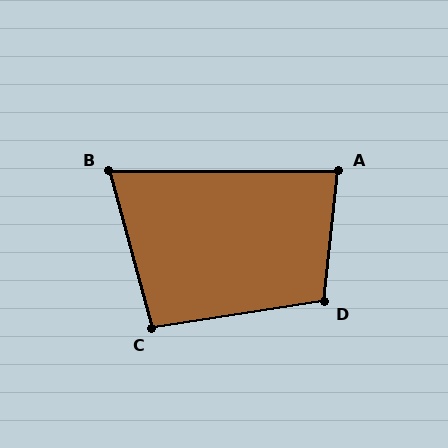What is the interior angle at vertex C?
Approximately 96 degrees (obtuse).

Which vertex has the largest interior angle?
D, at approximately 105 degrees.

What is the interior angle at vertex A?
Approximately 84 degrees (acute).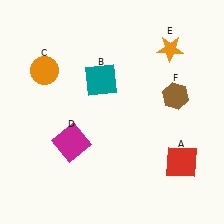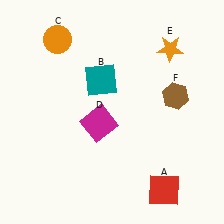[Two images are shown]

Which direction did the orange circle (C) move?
The orange circle (C) moved up.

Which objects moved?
The objects that moved are: the red square (A), the orange circle (C), the magenta square (D).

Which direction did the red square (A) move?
The red square (A) moved down.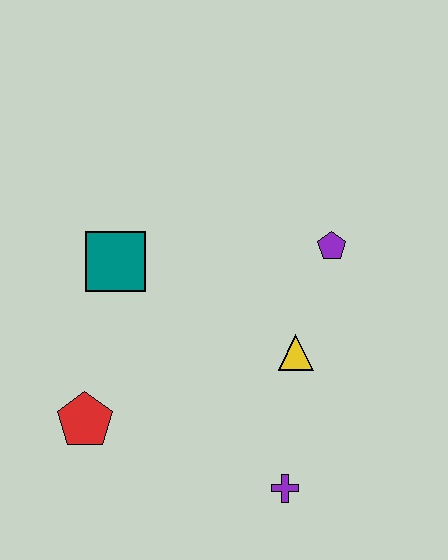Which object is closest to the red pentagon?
The teal square is closest to the red pentagon.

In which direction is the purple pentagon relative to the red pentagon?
The purple pentagon is to the right of the red pentagon.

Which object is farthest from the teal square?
The purple cross is farthest from the teal square.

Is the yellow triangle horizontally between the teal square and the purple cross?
No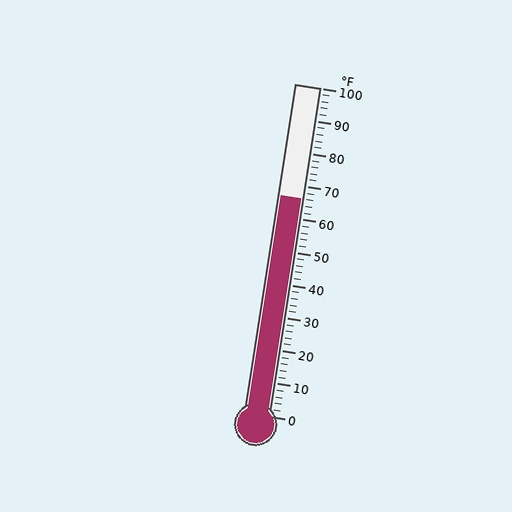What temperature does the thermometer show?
The thermometer shows approximately 66°F.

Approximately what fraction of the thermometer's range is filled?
The thermometer is filled to approximately 65% of its range.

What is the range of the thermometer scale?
The thermometer scale ranges from 0°F to 100°F.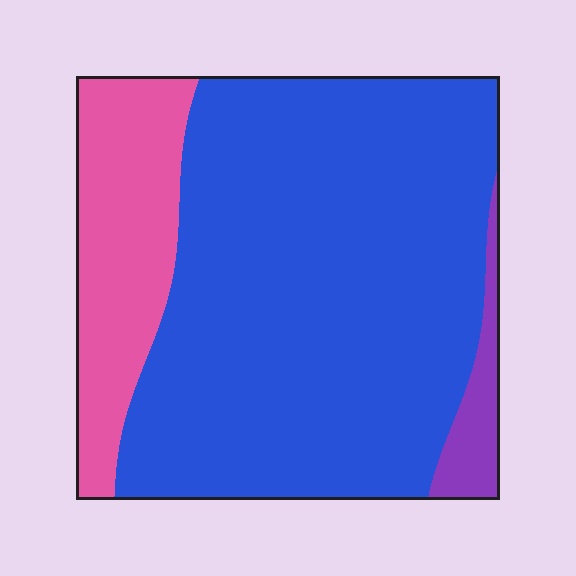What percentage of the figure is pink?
Pink covers roughly 20% of the figure.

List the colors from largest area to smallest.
From largest to smallest: blue, pink, purple.